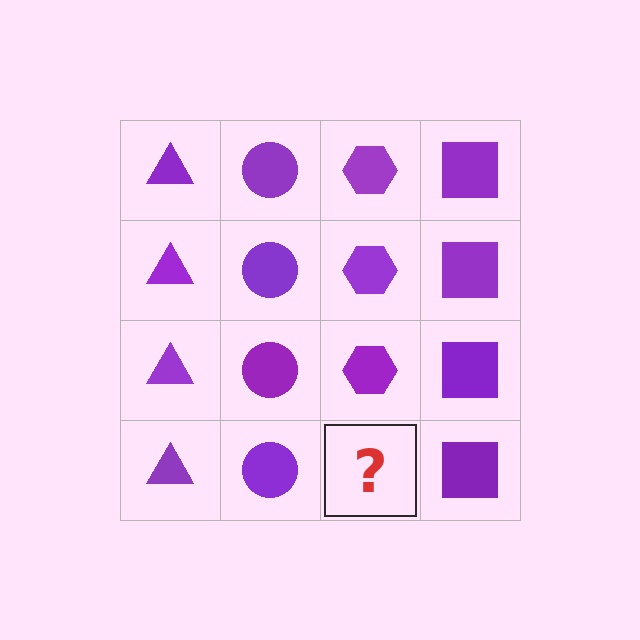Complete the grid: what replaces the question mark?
The question mark should be replaced with a purple hexagon.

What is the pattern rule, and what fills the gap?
The rule is that each column has a consistent shape. The gap should be filled with a purple hexagon.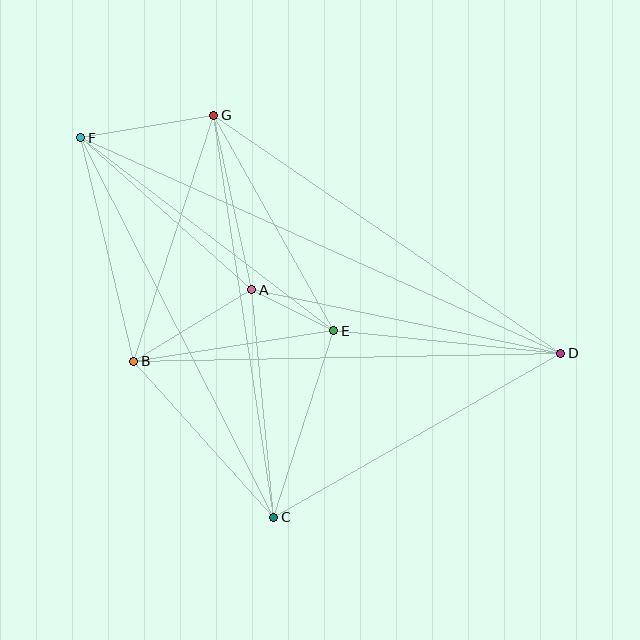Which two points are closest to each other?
Points A and E are closest to each other.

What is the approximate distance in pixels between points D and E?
The distance between D and E is approximately 228 pixels.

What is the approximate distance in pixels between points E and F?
The distance between E and F is approximately 318 pixels.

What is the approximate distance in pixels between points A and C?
The distance between A and C is approximately 229 pixels.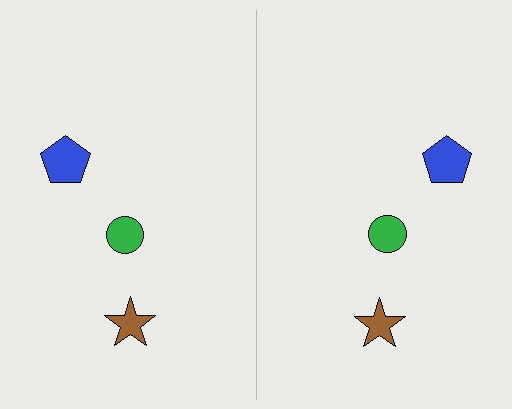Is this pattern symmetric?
Yes, this pattern has bilateral (reflection) symmetry.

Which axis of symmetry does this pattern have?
The pattern has a vertical axis of symmetry running through the center of the image.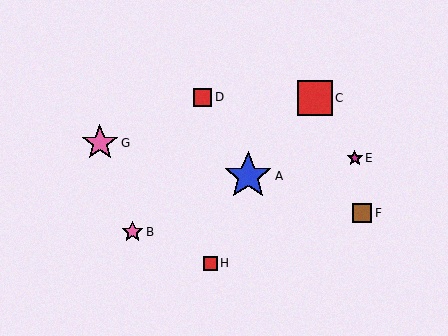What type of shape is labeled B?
Shape B is a pink star.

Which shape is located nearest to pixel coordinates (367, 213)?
The brown square (labeled F) at (362, 213) is nearest to that location.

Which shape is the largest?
The blue star (labeled A) is the largest.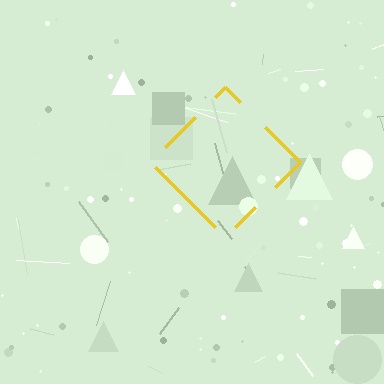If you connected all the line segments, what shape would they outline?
They would outline a diamond.